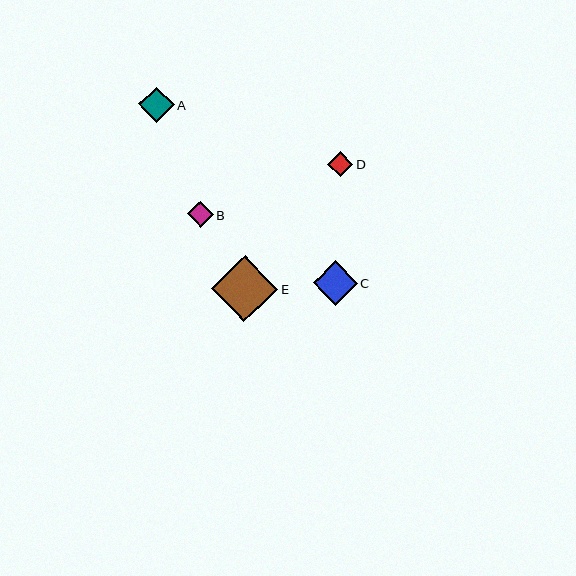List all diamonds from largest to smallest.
From largest to smallest: E, C, A, B, D.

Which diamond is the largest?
Diamond E is the largest with a size of approximately 66 pixels.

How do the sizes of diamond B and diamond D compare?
Diamond B and diamond D are approximately the same size.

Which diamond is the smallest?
Diamond D is the smallest with a size of approximately 25 pixels.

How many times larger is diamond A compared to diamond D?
Diamond A is approximately 1.4 times the size of diamond D.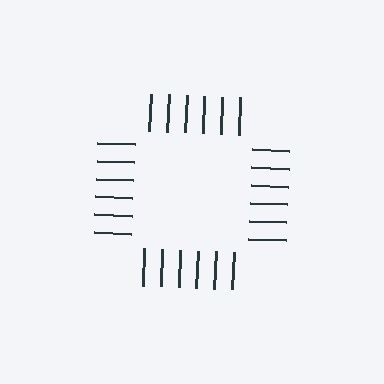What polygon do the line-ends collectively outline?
An illusory square — the line segments terminate on its edges but no continuous stroke is drawn.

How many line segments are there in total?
24 — 6 along each of the 4 edges.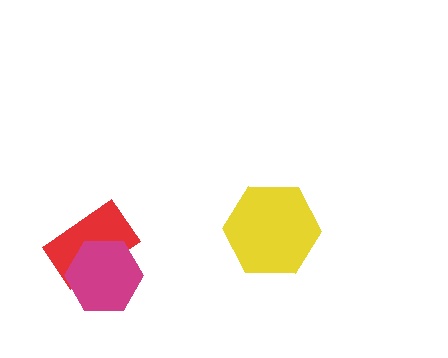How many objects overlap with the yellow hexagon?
0 objects overlap with the yellow hexagon.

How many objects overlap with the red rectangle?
1 object overlaps with the red rectangle.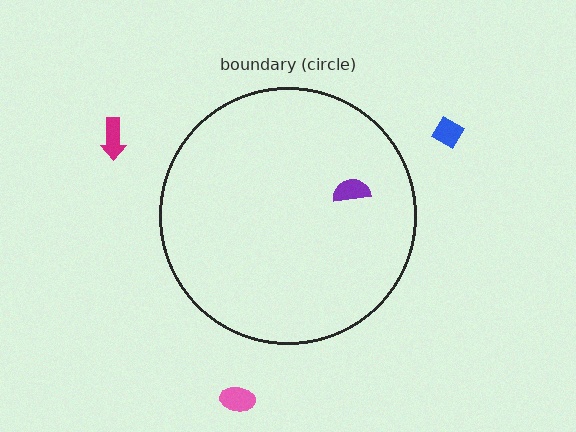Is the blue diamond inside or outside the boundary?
Outside.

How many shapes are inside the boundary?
1 inside, 3 outside.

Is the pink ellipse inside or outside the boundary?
Outside.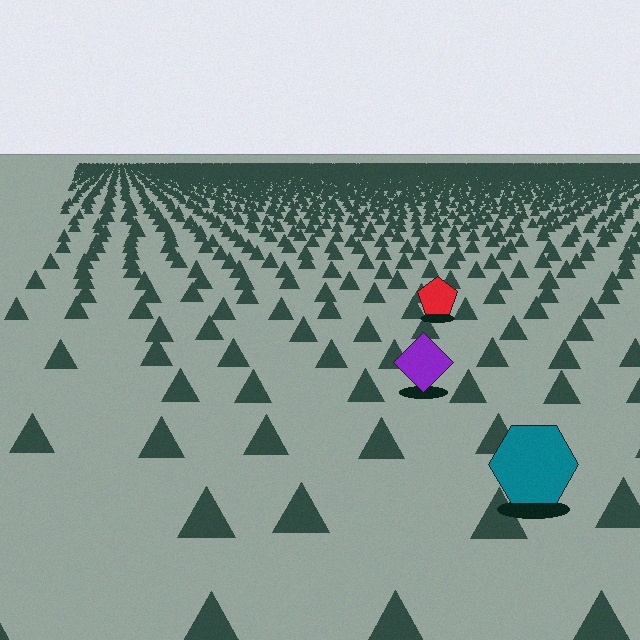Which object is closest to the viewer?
The teal hexagon is closest. The texture marks near it are larger and more spread out.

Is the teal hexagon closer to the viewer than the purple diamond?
Yes. The teal hexagon is closer — you can tell from the texture gradient: the ground texture is coarser near it.